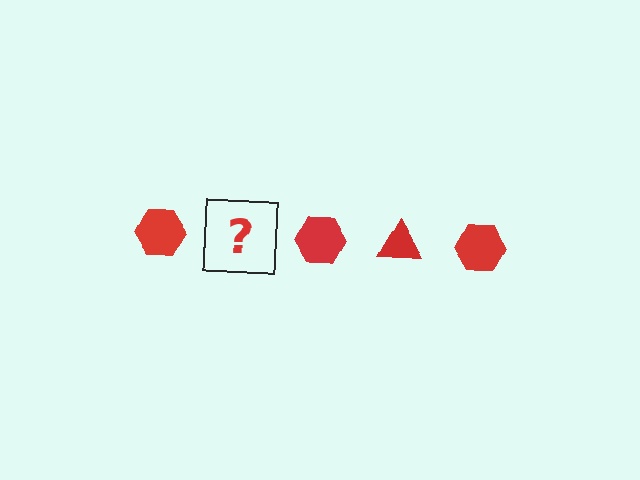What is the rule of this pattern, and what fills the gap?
The rule is that the pattern cycles through hexagon, triangle shapes in red. The gap should be filled with a red triangle.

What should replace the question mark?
The question mark should be replaced with a red triangle.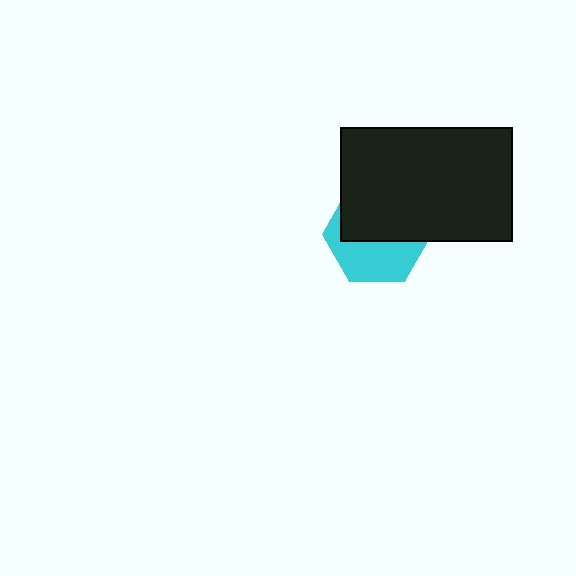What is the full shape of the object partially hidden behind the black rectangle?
The partially hidden object is a cyan hexagon.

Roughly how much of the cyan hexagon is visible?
A small part of it is visible (roughly 45%).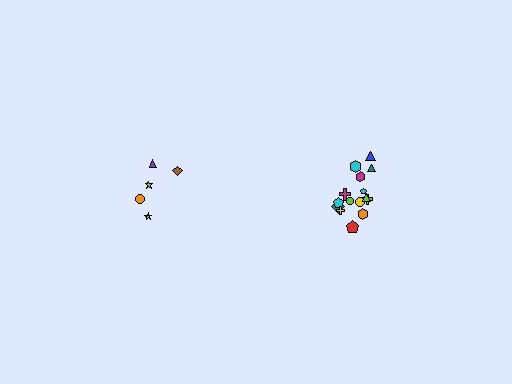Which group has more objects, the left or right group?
The right group.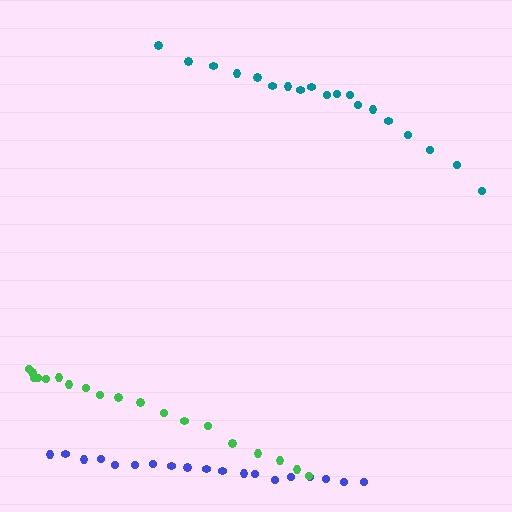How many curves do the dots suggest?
There are 3 distinct paths.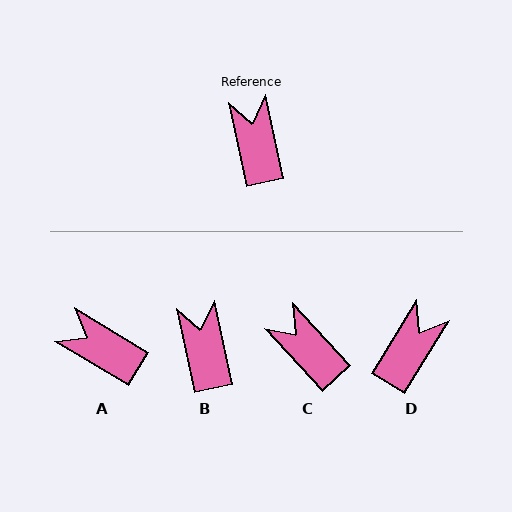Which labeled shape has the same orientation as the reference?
B.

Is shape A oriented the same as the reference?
No, it is off by about 47 degrees.